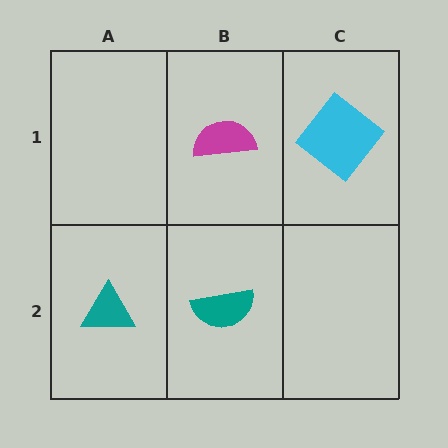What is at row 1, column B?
A magenta semicircle.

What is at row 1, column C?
A cyan diamond.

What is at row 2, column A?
A teal triangle.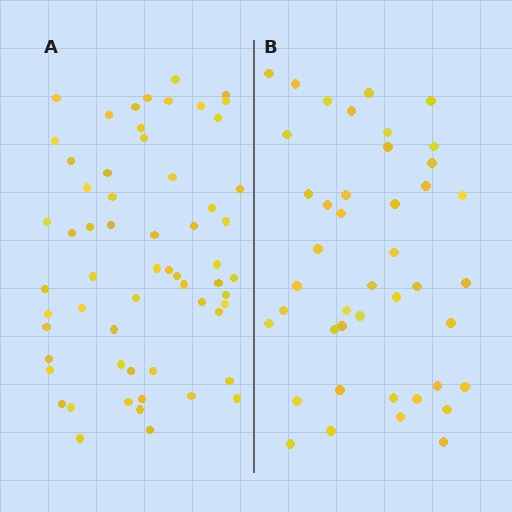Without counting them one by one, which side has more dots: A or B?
Region A (the left region) has more dots.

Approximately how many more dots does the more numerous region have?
Region A has approximately 15 more dots than region B.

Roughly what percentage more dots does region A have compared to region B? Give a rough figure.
About 40% more.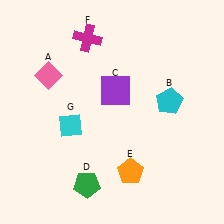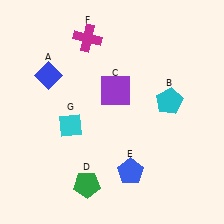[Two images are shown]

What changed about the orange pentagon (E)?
In Image 1, E is orange. In Image 2, it changed to blue.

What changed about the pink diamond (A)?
In Image 1, A is pink. In Image 2, it changed to blue.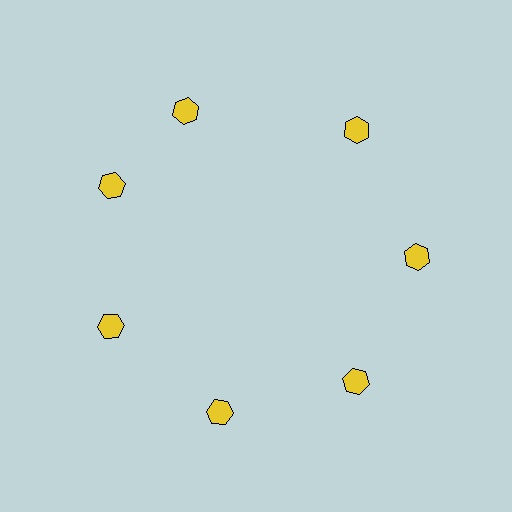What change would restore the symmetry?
The symmetry would be restored by rotating it back into even spacing with its neighbors so that all 7 hexagons sit at equal angles and equal distance from the center.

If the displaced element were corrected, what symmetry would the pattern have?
It would have 7-fold rotational symmetry — the pattern would map onto itself every 51 degrees.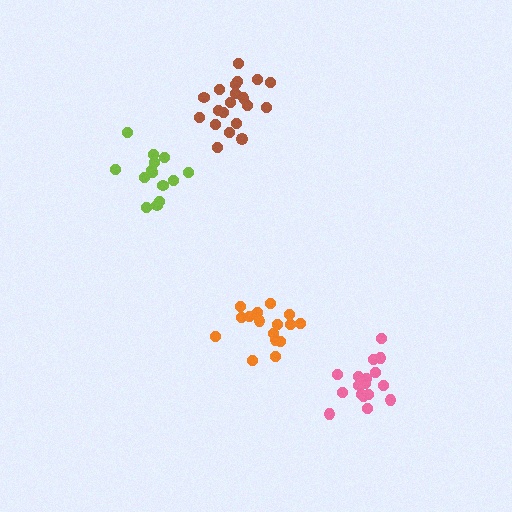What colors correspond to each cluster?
The clusters are colored: lime, pink, orange, brown.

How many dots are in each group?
Group 1: 14 dots, Group 2: 17 dots, Group 3: 16 dots, Group 4: 20 dots (67 total).